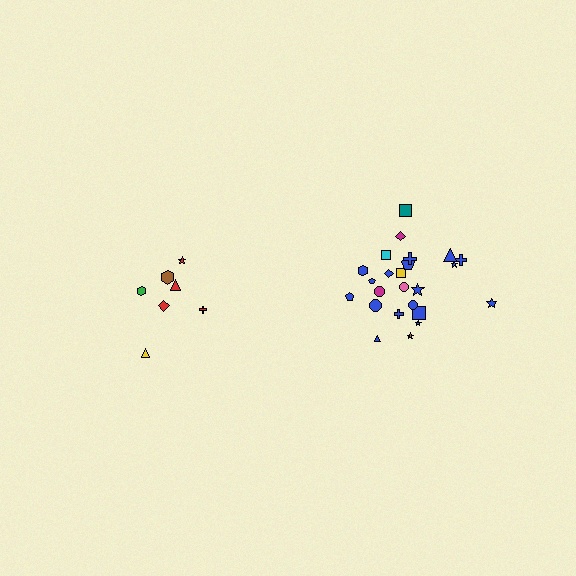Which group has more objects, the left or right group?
The right group.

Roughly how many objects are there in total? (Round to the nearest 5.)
Roughly 30 objects in total.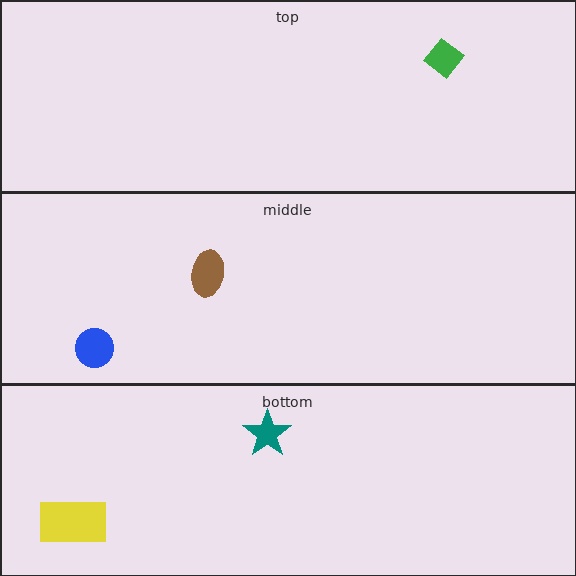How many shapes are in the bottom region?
2.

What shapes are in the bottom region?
The teal star, the yellow rectangle.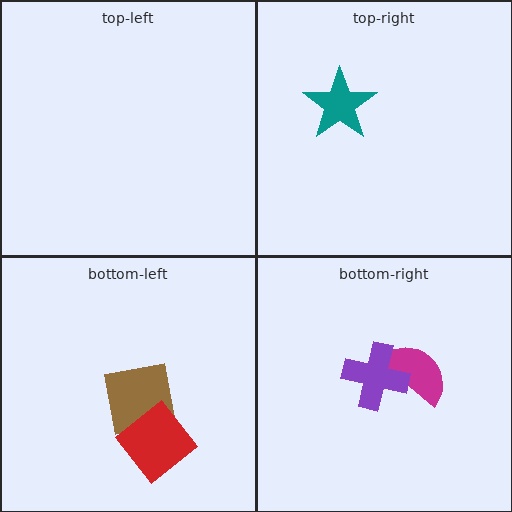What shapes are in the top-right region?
The teal star.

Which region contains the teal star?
The top-right region.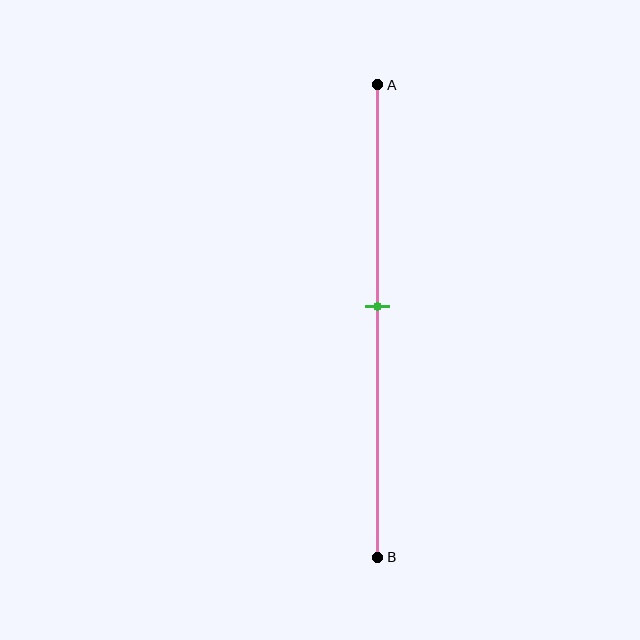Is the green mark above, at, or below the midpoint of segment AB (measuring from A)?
The green mark is above the midpoint of segment AB.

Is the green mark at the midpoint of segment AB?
No, the mark is at about 45% from A, not at the 50% midpoint.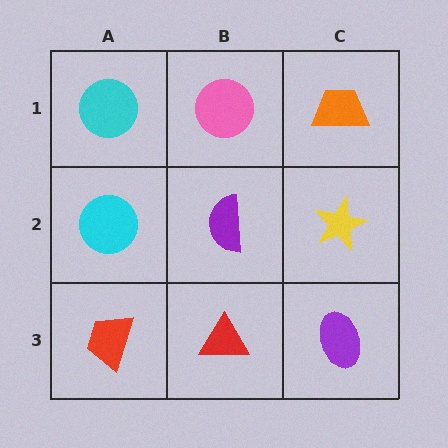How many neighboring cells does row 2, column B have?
4.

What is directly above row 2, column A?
A cyan circle.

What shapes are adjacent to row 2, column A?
A cyan circle (row 1, column A), a red trapezoid (row 3, column A), a purple semicircle (row 2, column B).